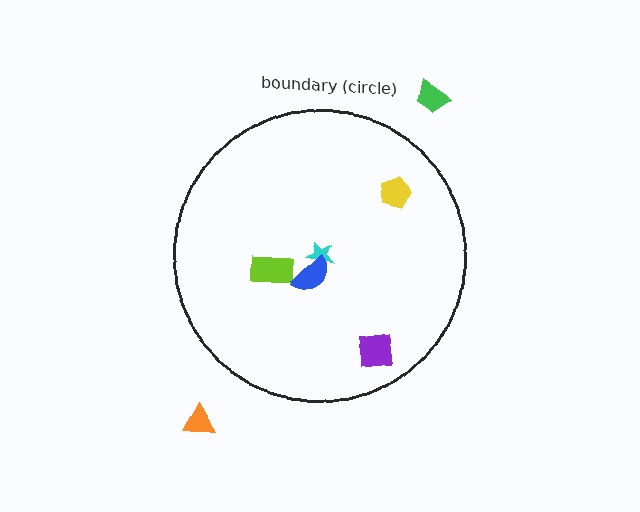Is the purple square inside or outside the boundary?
Inside.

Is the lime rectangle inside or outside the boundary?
Inside.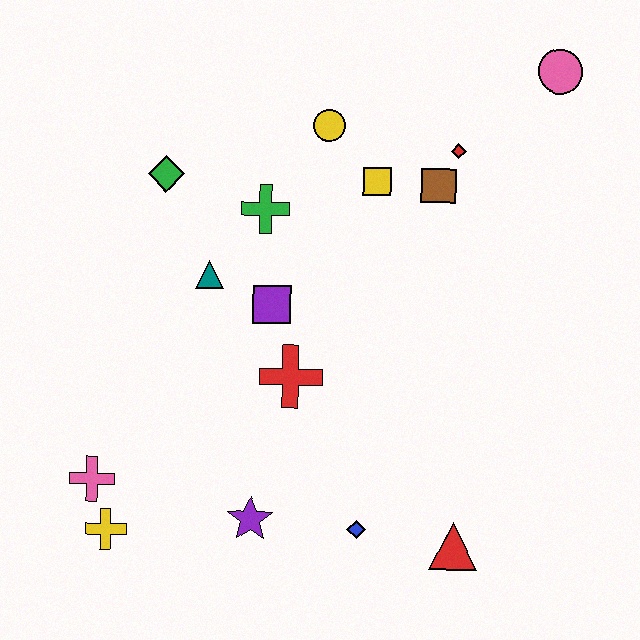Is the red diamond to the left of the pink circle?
Yes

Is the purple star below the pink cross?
Yes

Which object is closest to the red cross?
The purple square is closest to the red cross.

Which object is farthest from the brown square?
The yellow cross is farthest from the brown square.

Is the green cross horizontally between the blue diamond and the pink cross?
Yes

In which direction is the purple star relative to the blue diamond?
The purple star is to the left of the blue diamond.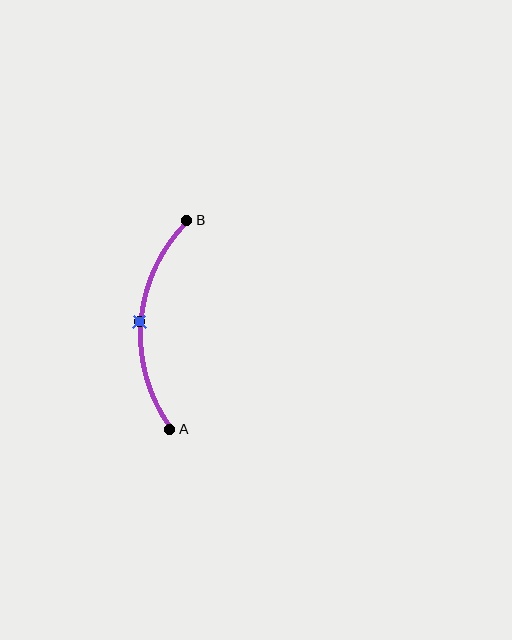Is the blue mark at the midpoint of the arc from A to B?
Yes. The blue mark lies on the arc at equal arc-length from both A and B — it is the arc midpoint.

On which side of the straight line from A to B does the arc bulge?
The arc bulges to the left of the straight line connecting A and B.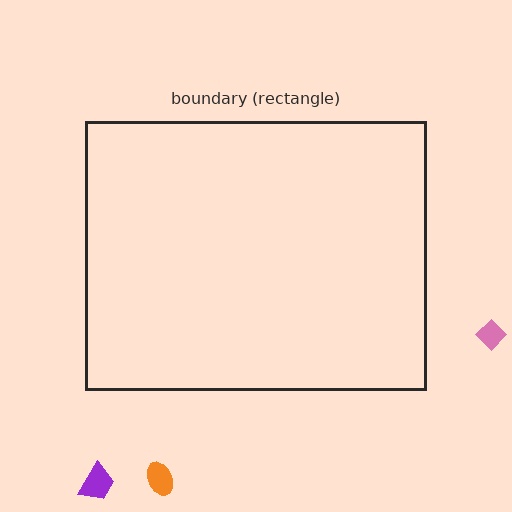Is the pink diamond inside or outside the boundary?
Outside.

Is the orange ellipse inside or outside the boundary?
Outside.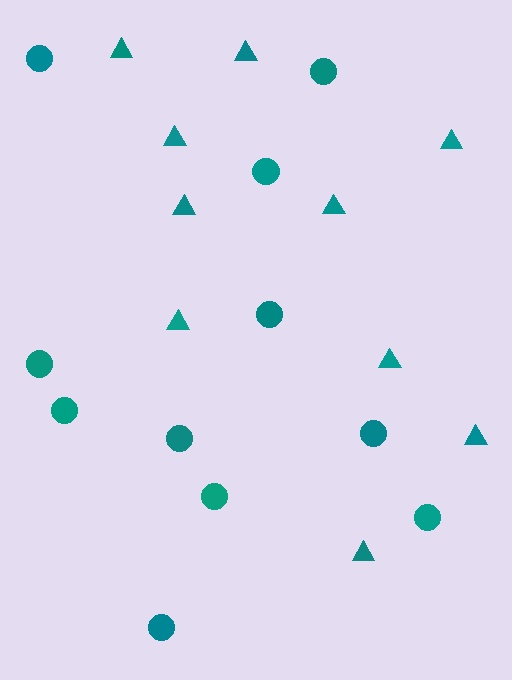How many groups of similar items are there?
There are 2 groups: one group of circles (11) and one group of triangles (10).